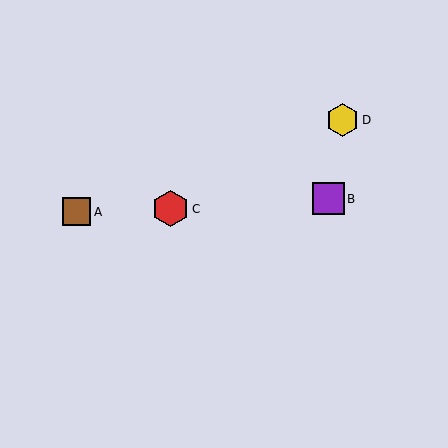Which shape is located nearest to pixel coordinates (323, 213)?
The purple square (labeled B) at (328, 199) is nearest to that location.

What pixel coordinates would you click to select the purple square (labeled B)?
Click at (328, 199) to select the purple square B.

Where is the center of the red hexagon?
The center of the red hexagon is at (170, 209).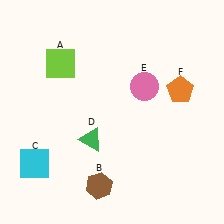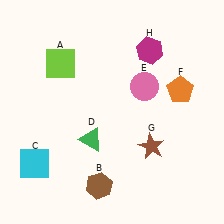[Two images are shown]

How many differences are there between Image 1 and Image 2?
There are 2 differences between the two images.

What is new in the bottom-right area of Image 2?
A brown star (G) was added in the bottom-right area of Image 2.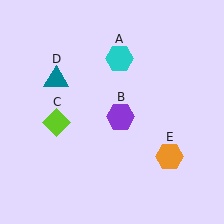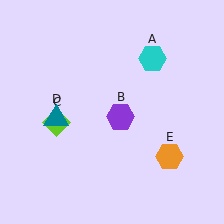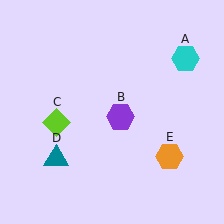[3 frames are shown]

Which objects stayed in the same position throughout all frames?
Purple hexagon (object B) and lime diamond (object C) and orange hexagon (object E) remained stationary.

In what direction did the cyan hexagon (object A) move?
The cyan hexagon (object A) moved right.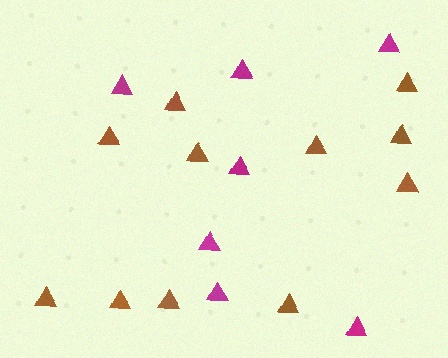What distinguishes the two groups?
There are 2 groups: one group of brown triangles (11) and one group of magenta triangles (7).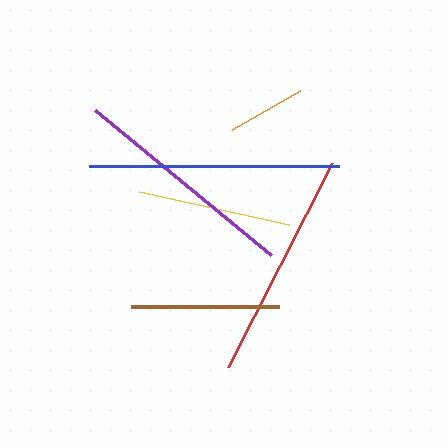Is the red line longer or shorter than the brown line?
The red line is longer than the brown line.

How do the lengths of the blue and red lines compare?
The blue and red lines are approximately the same length.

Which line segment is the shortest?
The orange line is the shortest at approximately 78 pixels.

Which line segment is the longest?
The blue line is the longest at approximately 249 pixels.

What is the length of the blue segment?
The blue segment is approximately 249 pixels long.